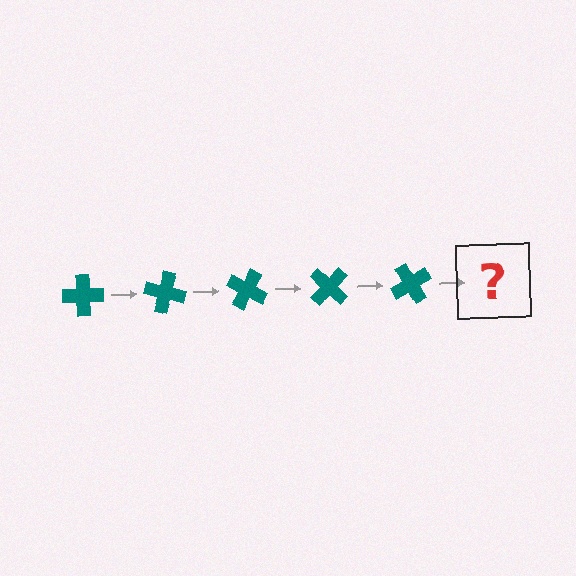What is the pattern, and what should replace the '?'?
The pattern is that the cross rotates 15 degrees each step. The '?' should be a teal cross rotated 75 degrees.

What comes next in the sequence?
The next element should be a teal cross rotated 75 degrees.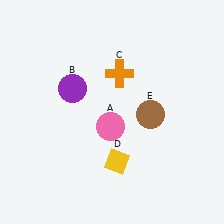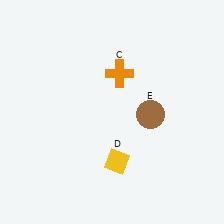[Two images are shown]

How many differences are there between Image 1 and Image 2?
There are 2 differences between the two images.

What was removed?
The purple circle (B), the pink circle (A) were removed in Image 2.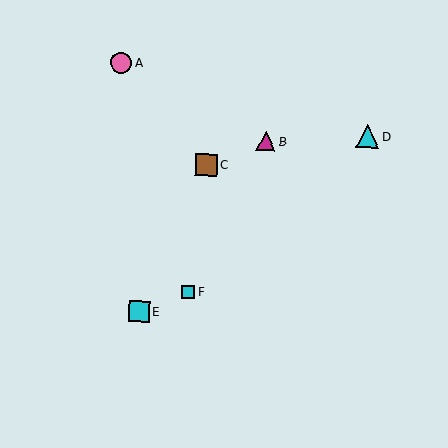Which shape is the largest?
The cyan triangle (labeled D) is the largest.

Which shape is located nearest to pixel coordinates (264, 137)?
The magenta triangle (labeled B) at (266, 141) is nearest to that location.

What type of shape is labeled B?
Shape B is a magenta triangle.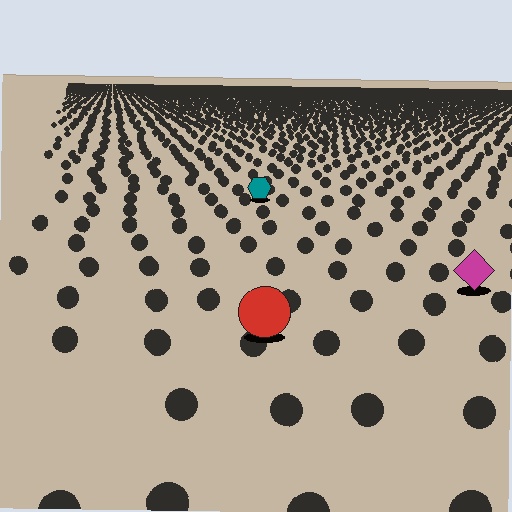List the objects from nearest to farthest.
From nearest to farthest: the red circle, the magenta diamond, the teal hexagon.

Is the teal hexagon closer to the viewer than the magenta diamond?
No. The magenta diamond is closer — you can tell from the texture gradient: the ground texture is coarser near it.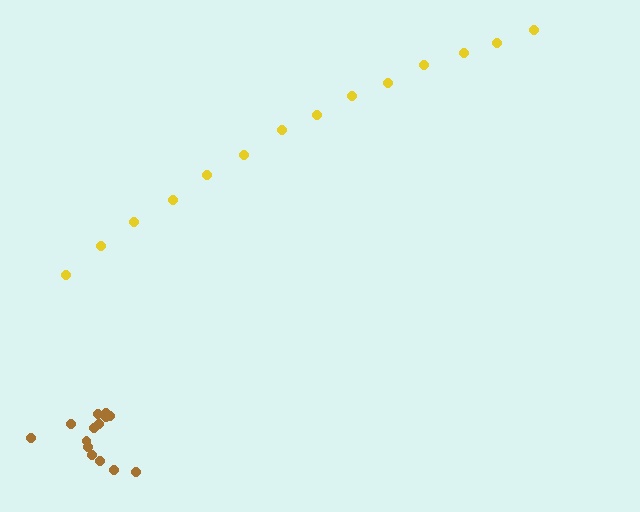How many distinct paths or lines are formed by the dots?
There are 2 distinct paths.